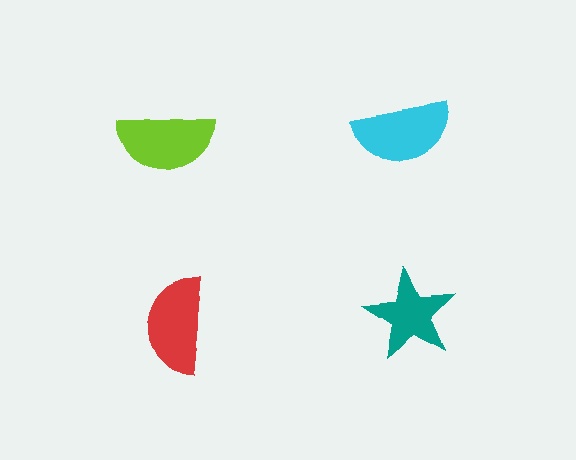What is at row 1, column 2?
A cyan semicircle.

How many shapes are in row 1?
2 shapes.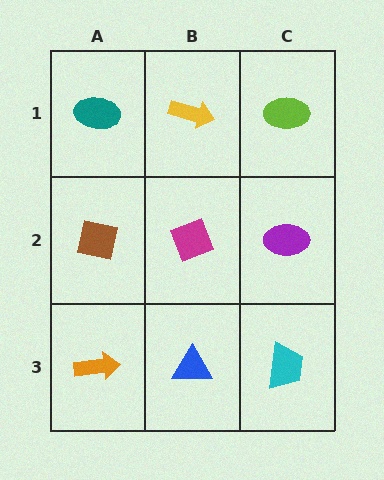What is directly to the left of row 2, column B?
A brown square.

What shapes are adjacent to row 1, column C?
A purple ellipse (row 2, column C), a yellow arrow (row 1, column B).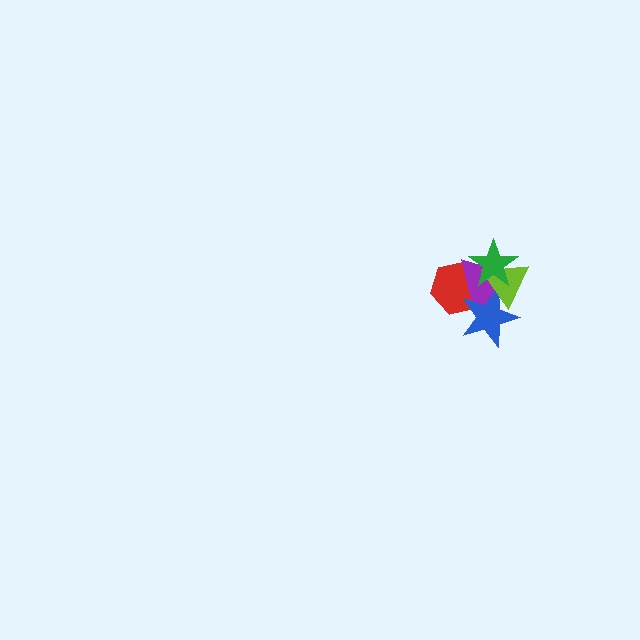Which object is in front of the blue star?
The lime triangle is in front of the blue star.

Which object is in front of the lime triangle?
The green star is in front of the lime triangle.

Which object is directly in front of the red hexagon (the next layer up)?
The purple triangle is directly in front of the red hexagon.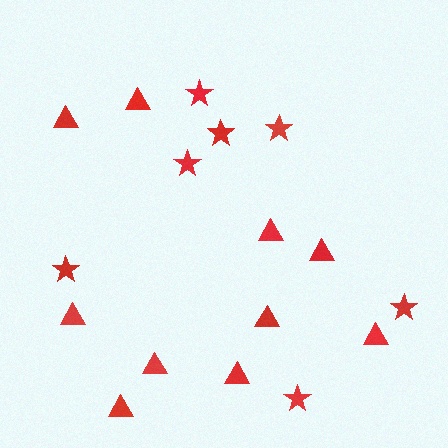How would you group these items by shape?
There are 2 groups: one group of triangles (10) and one group of stars (7).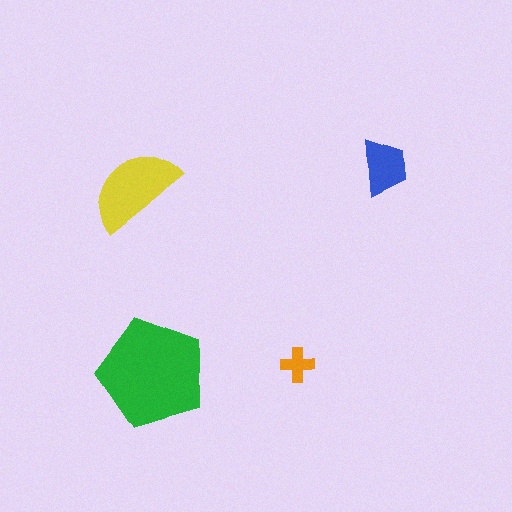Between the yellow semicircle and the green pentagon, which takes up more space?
The green pentagon.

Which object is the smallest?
The orange cross.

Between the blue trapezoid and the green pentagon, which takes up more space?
The green pentagon.